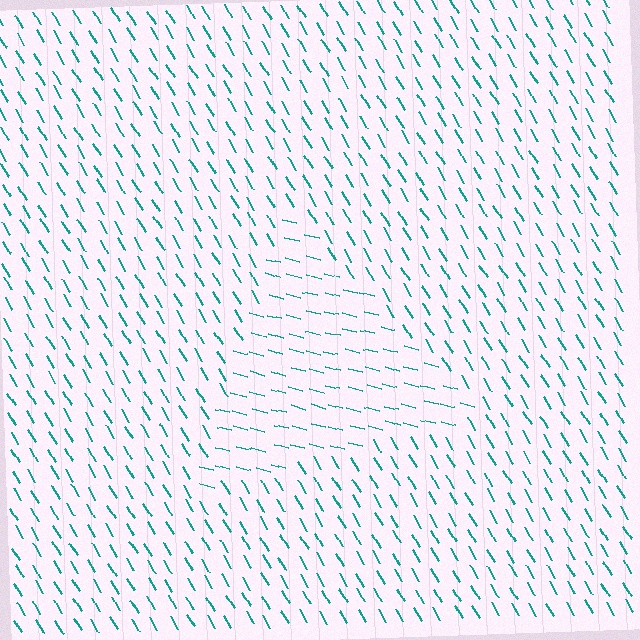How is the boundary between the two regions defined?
The boundary is defined purely by a change in line orientation (approximately 45 degrees difference). All lines are the same color and thickness.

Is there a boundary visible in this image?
Yes, there is a texture boundary formed by a change in line orientation.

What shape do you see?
I see a triangle.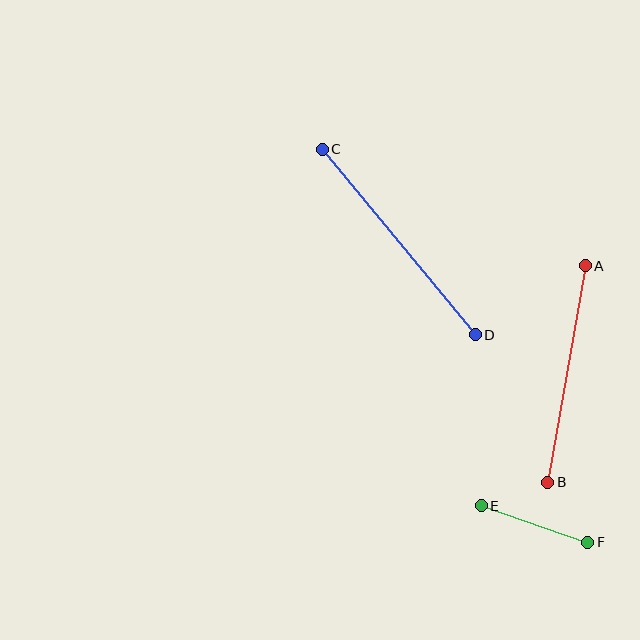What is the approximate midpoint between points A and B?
The midpoint is at approximately (566, 374) pixels.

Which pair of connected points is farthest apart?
Points C and D are farthest apart.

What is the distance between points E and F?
The distance is approximately 112 pixels.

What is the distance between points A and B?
The distance is approximately 220 pixels.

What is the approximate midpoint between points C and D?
The midpoint is at approximately (399, 242) pixels.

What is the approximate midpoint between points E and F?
The midpoint is at approximately (534, 524) pixels.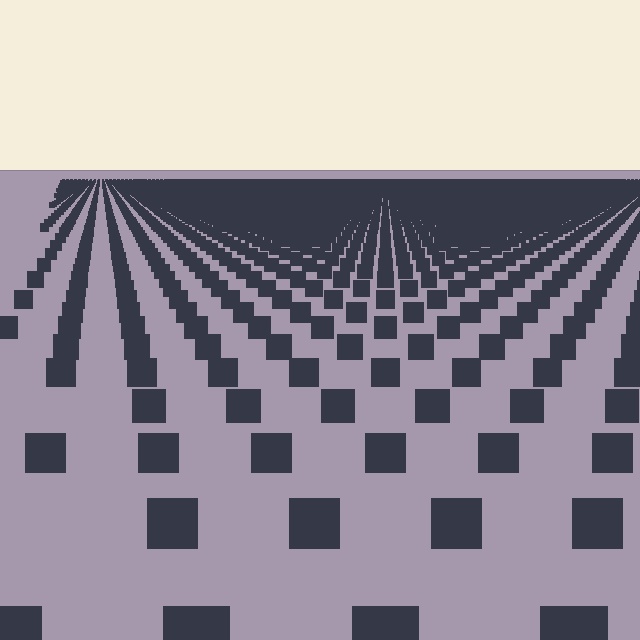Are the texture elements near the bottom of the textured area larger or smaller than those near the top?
Larger. Near the bottom, elements are closer to the viewer and appear at a bigger on-screen size.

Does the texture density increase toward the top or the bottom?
Density increases toward the top.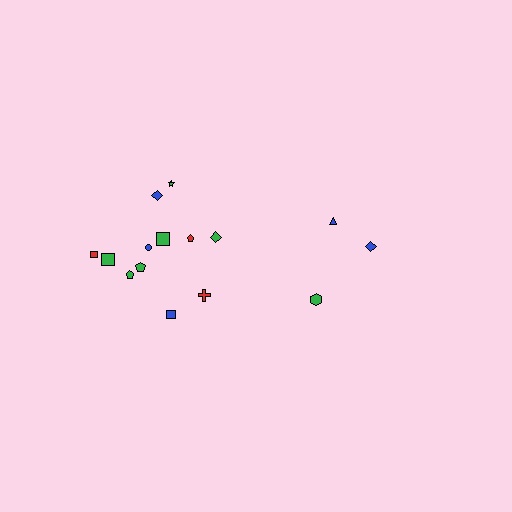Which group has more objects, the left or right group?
The left group.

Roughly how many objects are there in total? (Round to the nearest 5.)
Roughly 15 objects in total.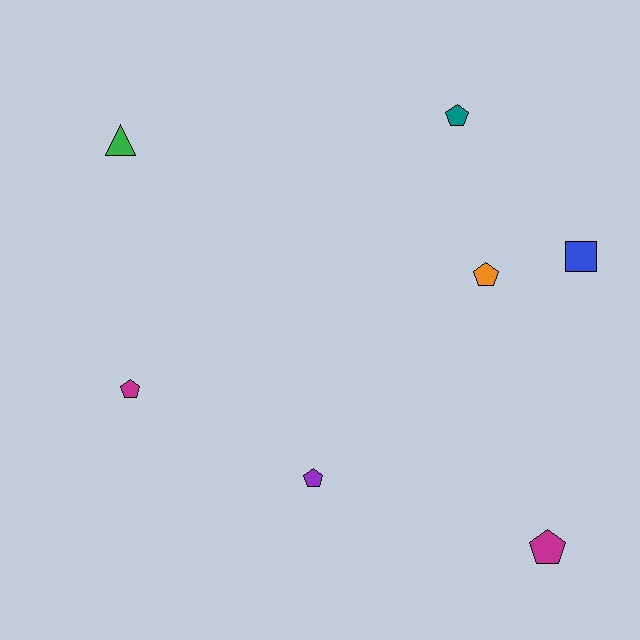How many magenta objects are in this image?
There are 2 magenta objects.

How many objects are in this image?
There are 7 objects.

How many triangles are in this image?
There is 1 triangle.